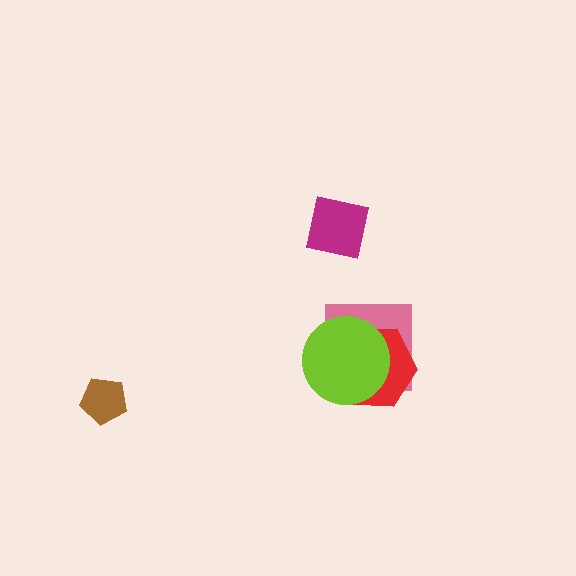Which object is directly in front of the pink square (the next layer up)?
The red hexagon is directly in front of the pink square.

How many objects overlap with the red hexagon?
2 objects overlap with the red hexagon.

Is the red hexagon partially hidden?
Yes, it is partially covered by another shape.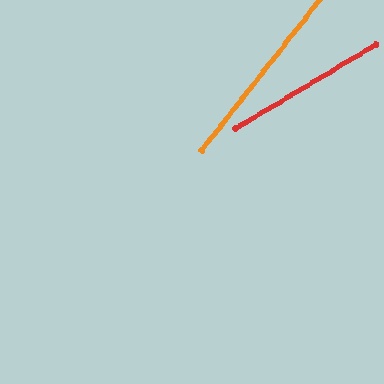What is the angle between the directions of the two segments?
Approximately 21 degrees.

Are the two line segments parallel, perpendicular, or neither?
Neither parallel nor perpendicular — they differ by about 21°.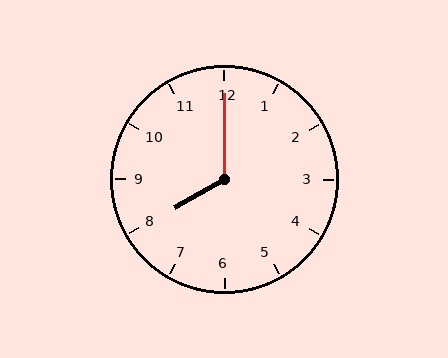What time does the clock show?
8:00.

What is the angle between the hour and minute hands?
Approximately 120 degrees.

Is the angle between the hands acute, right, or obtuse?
It is obtuse.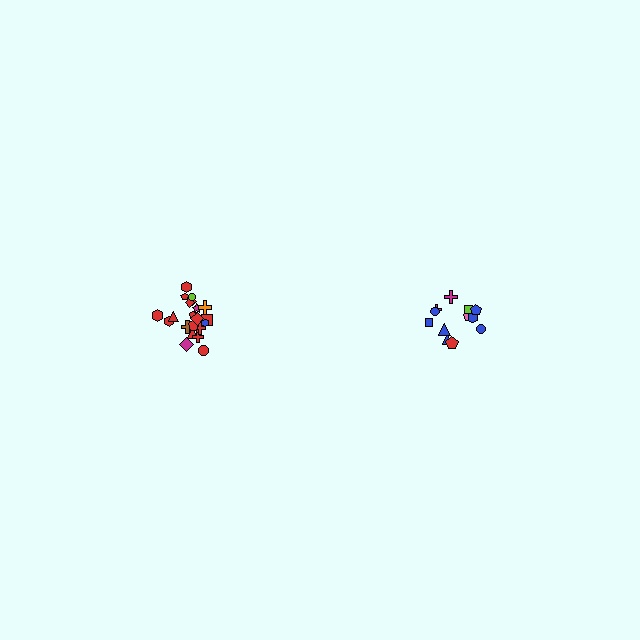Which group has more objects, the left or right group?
The left group.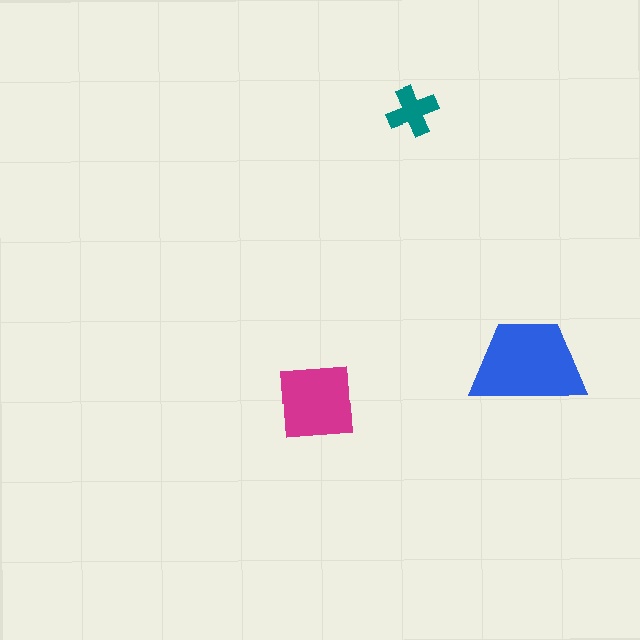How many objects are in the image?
There are 3 objects in the image.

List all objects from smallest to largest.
The teal cross, the magenta square, the blue trapezoid.